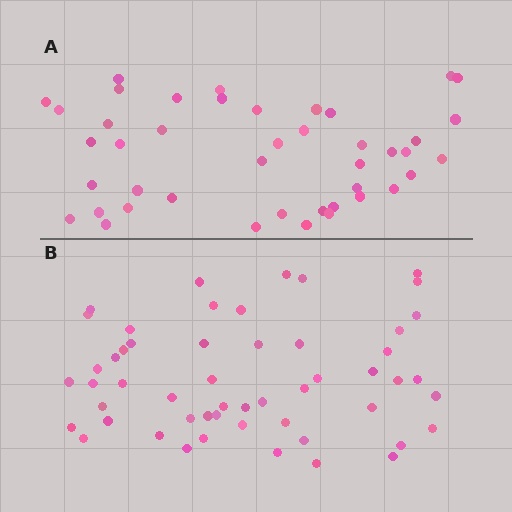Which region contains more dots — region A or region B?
Region B (the bottom region) has more dots.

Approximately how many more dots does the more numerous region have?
Region B has roughly 10 or so more dots than region A.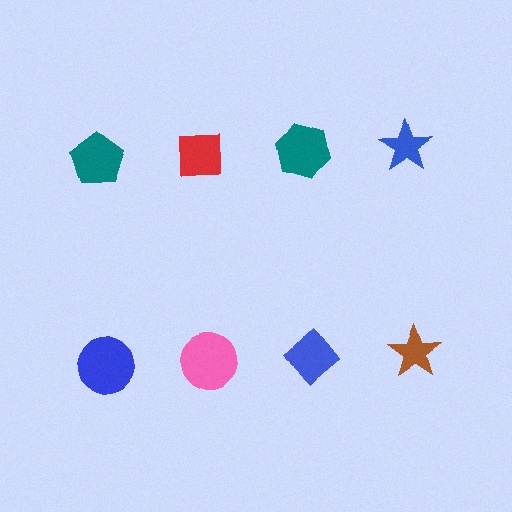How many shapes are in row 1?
4 shapes.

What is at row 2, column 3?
A blue diamond.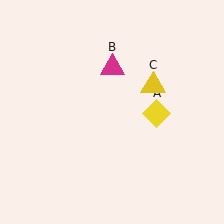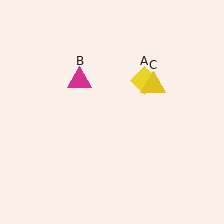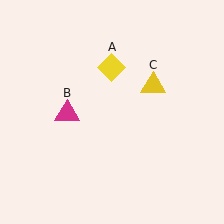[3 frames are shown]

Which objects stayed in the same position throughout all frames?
Yellow triangle (object C) remained stationary.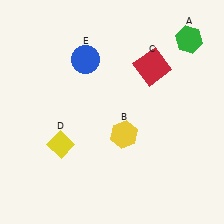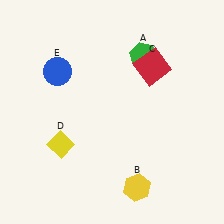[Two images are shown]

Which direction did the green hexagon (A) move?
The green hexagon (A) moved left.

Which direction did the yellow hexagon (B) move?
The yellow hexagon (B) moved down.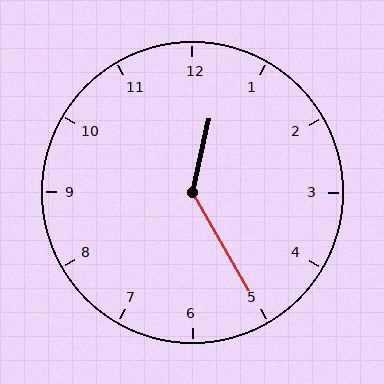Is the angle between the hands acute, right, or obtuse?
It is obtuse.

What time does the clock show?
12:25.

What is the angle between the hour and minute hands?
Approximately 138 degrees.